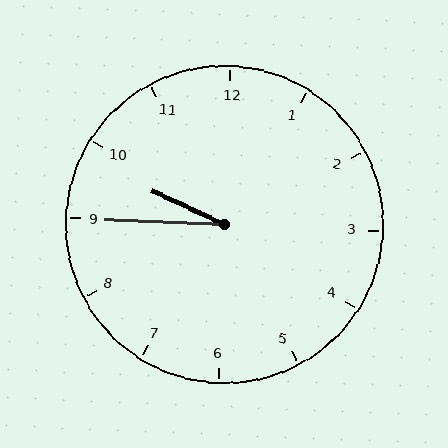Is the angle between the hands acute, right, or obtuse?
It is acute.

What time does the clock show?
9:45.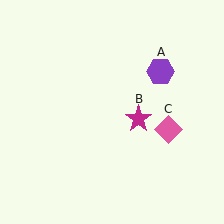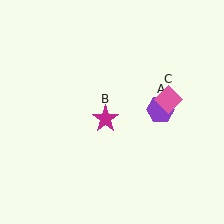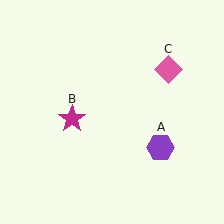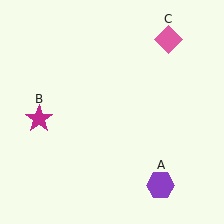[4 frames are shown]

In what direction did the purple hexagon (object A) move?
The purple hexagon (object A) moved down.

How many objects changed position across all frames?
3 objects changed position: purple hexagon (object A), magenta star (object B), pink diamond (object C).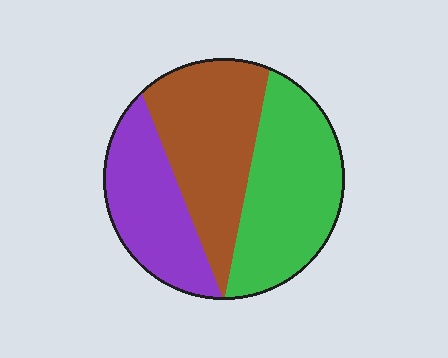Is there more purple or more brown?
Brown.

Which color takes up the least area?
Purple, at roughly 25%.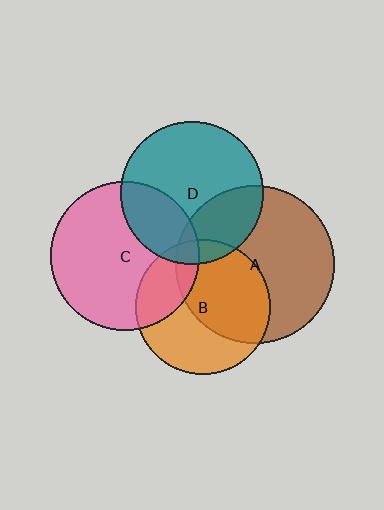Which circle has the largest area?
Circle A (brown).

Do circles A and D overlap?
Yes.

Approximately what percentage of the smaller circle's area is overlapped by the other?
Approximately 30%.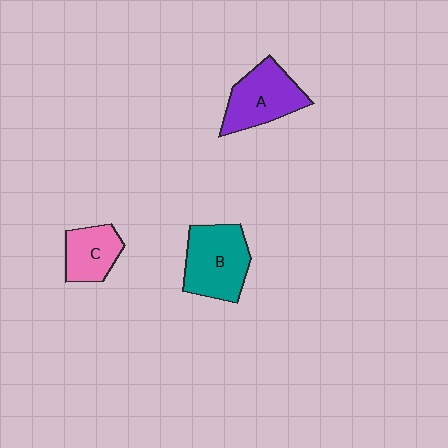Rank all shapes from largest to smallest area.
From largest to smallest: B (teal), A (purple), C (pink).